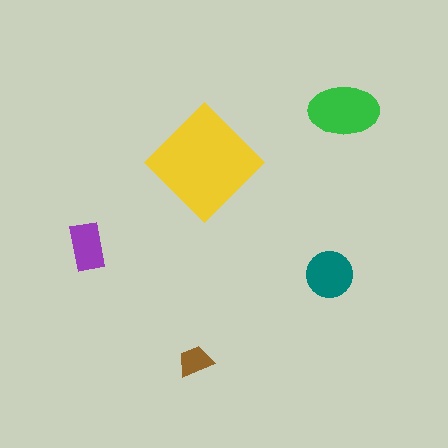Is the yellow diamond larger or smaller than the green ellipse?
Larger.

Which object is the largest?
The yellow diamond.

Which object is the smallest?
The brown trapezoid.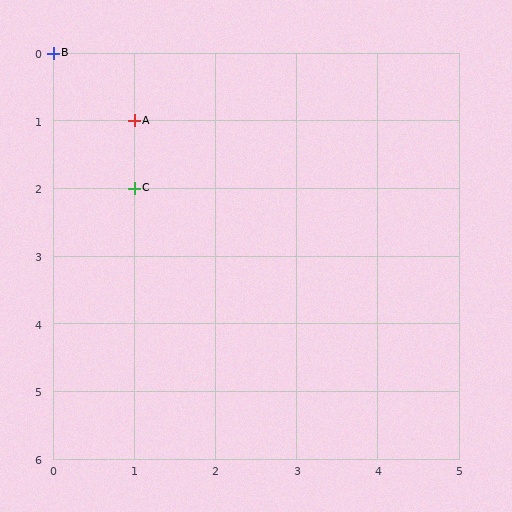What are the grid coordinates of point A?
Point A is at grid coordinates (1, 1).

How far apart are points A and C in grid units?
Points A and C are 1 row apart.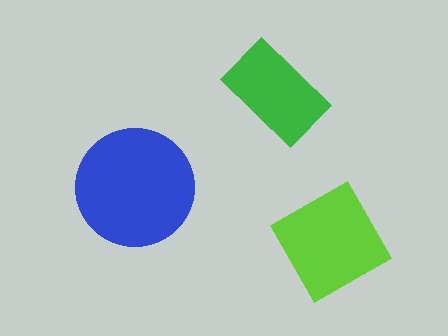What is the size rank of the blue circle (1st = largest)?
1st.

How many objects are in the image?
There are 3 objects in the image.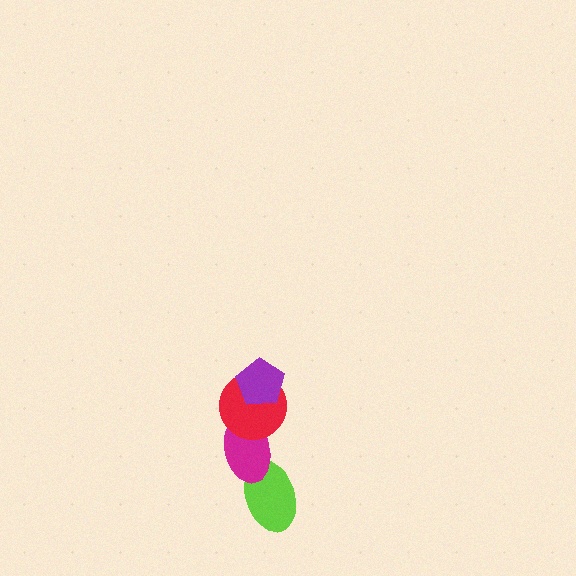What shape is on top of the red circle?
The purple pentagon is on top of the red circle.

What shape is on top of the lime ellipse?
The magenta ellipse is on top of the lime ellipse.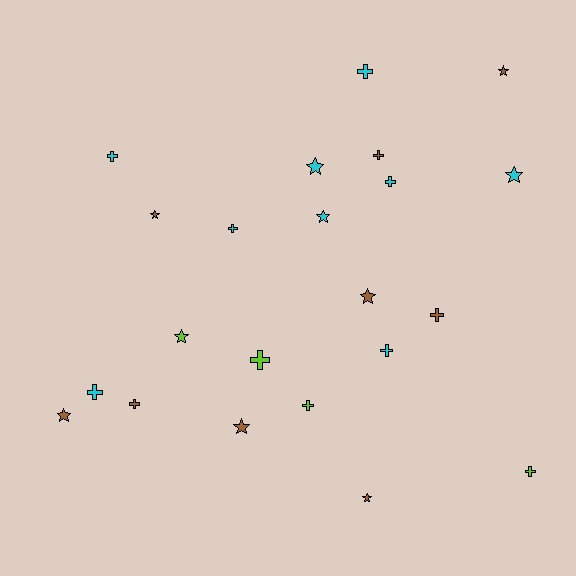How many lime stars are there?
There is 1 lime star.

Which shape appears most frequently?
Cross, with 12 objects.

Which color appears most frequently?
Cyan, with 9 objects.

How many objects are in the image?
There are 22 objects.